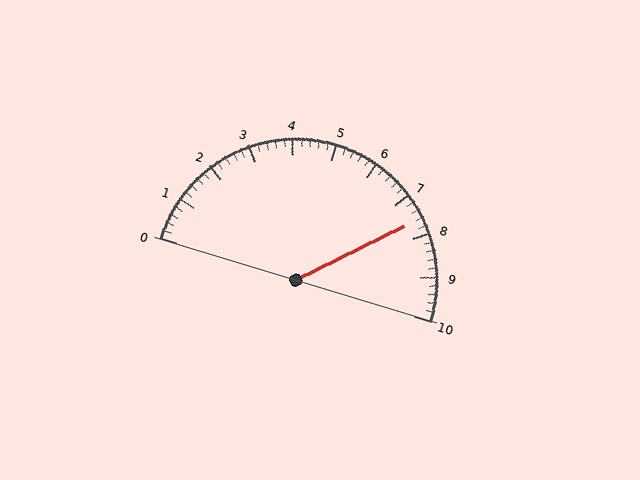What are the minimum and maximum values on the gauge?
The gauge ranges from 0 to 10.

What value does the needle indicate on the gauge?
The needle indicates approximately 7.6.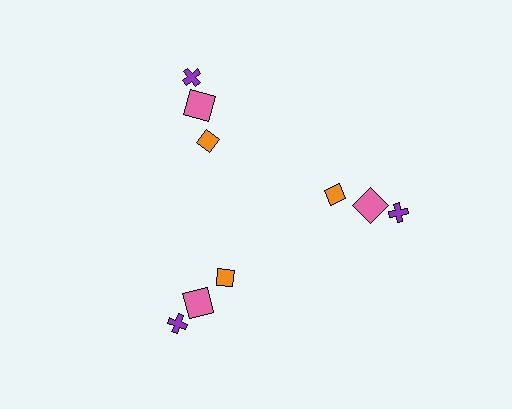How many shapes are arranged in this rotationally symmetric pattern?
There are 9 shapes, arranged in 3 groups of 3.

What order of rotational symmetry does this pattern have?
This pattern has 3-fold rotational symmetry.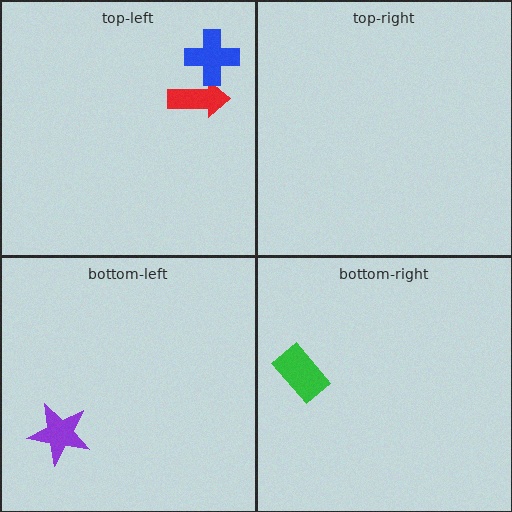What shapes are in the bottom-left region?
The purple star.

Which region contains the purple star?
The bottom-left region.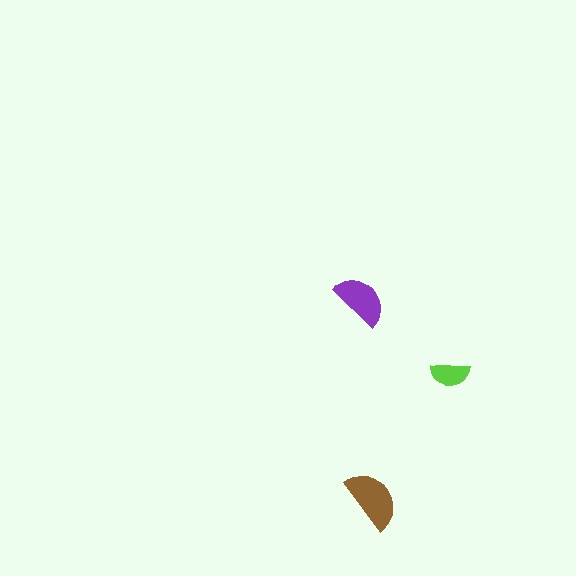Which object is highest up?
The purple semicircle is topmost.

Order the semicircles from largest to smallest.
the brown one, the purple one, the lime one.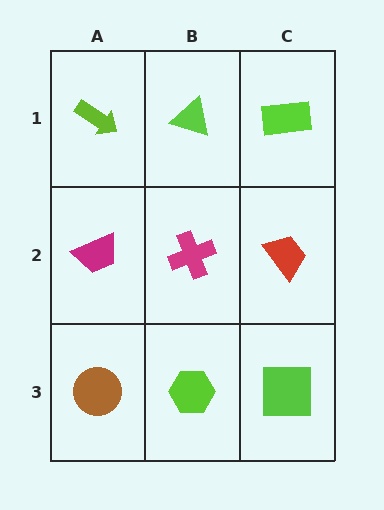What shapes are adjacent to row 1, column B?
A magenta cross (row 2, column B), a lime arrow (row 1, column A), a lime rectangle (row 1, column C).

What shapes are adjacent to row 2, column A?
A lime arrow (row 1, column A), a brown circle (row 3, column A), a magenta cross (row 2, column B).